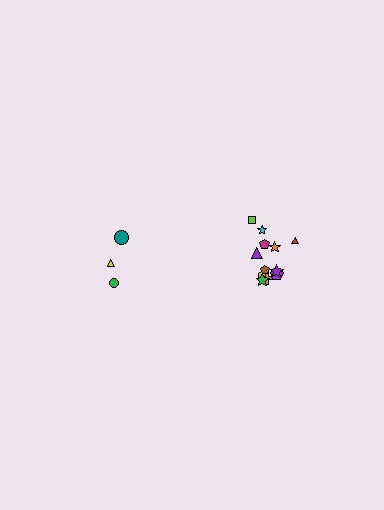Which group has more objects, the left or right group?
The right group.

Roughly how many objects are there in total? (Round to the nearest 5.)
Roughly 15 objects in total.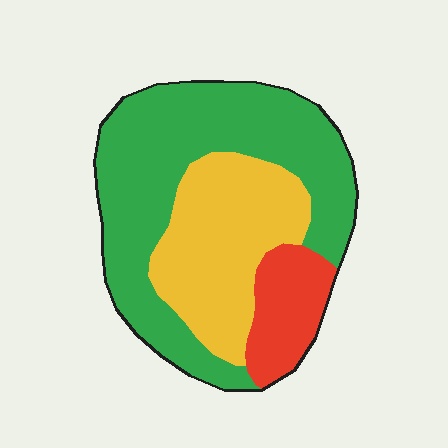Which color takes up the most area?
Green, at roughly 55%.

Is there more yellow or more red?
Yellow.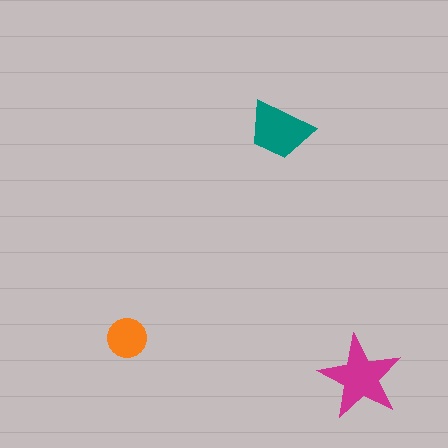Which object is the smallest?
The orange circle.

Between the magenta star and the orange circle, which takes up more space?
The magenta star.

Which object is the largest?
The magenta star.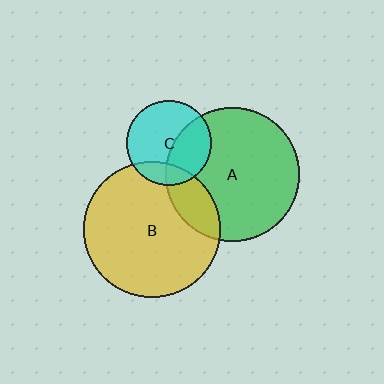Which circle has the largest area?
Circle B (yellow).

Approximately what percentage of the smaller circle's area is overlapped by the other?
Approximately 15%.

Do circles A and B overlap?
Yes.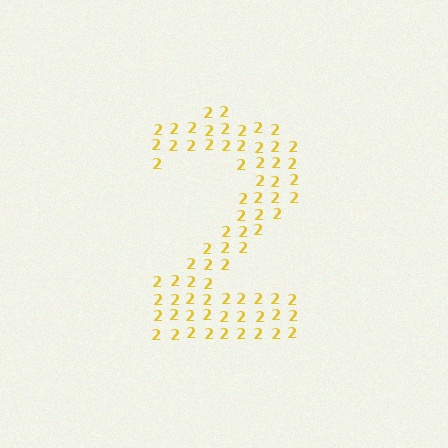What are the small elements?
The small elements are digit 2's.